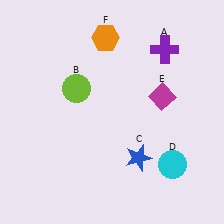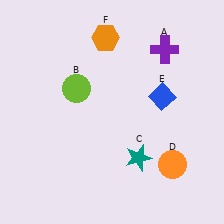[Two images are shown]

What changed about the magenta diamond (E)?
In Image 1, E is magenta. In Image 2, it changed to blue.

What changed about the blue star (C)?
In Image 1, C is blue. In Image 2, it changed to teal.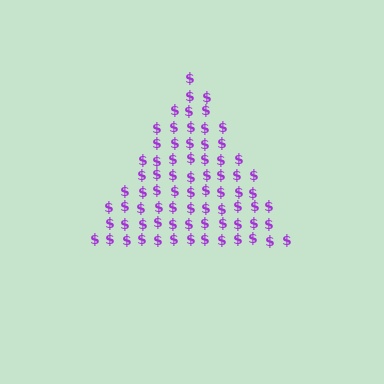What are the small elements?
The small elements are dollar signs.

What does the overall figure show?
The overall figure shows a triangle.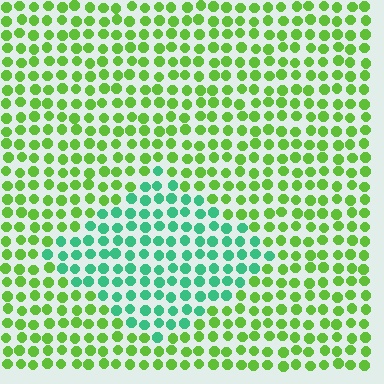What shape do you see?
I see a diamond.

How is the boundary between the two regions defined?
The boundary is defined purely by a slight shift in hue (about 50 degrees). Spacing, size, and orientation are identical on both sides.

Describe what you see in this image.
The image is filled with small lime elements in a uniform arrangement. A diamond-shaped region is visible where the elements are tinted to a slightly different hue, forming a subtle color boundary.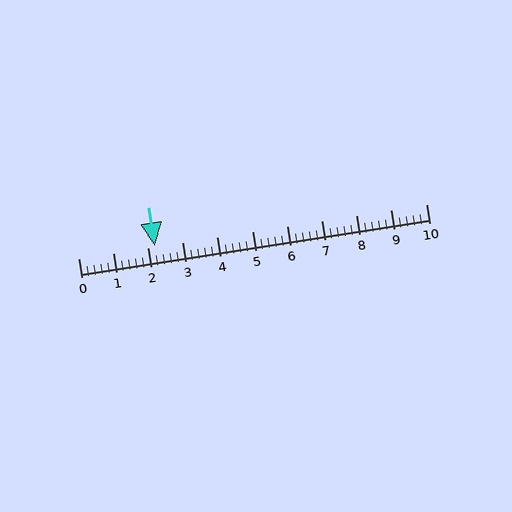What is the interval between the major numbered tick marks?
The major tick marks are spaced 1 units apart.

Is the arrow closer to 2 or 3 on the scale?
The arrow is closer to 2.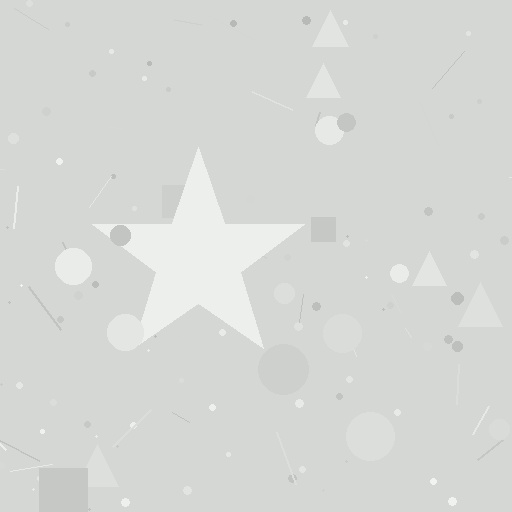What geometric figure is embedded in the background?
A star is embedded in the background.